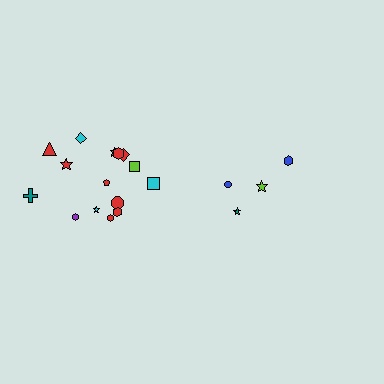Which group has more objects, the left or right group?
The left group.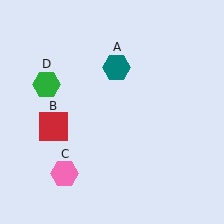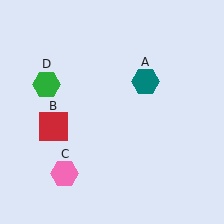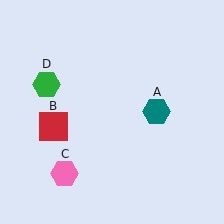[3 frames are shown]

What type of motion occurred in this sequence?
The teal hexagon (object A) rotated clockwise around the center of the scene.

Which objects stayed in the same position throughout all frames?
Red square (object B) and pink hexagon (object C) and green hexagon (object D) remained stationary.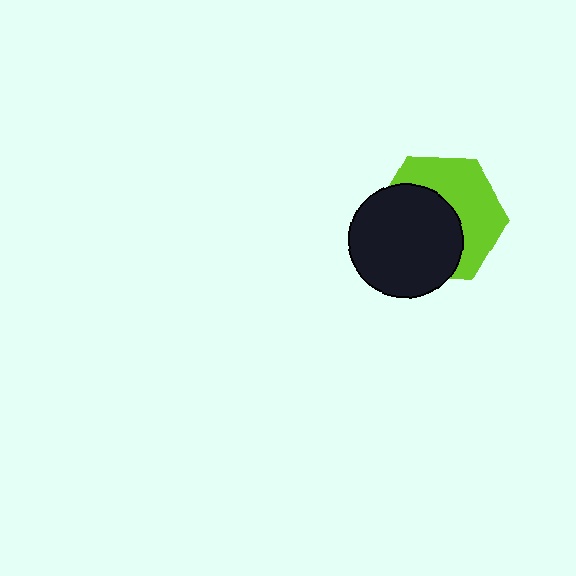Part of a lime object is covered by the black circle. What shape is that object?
It is a hexagon.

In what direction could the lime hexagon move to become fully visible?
The lime hexagon could move toward the upper-right. That would shift it out from behind the black circle entirely.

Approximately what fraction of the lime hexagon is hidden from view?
Roughly 52% of the lime hexagon is hidden behind the black circle.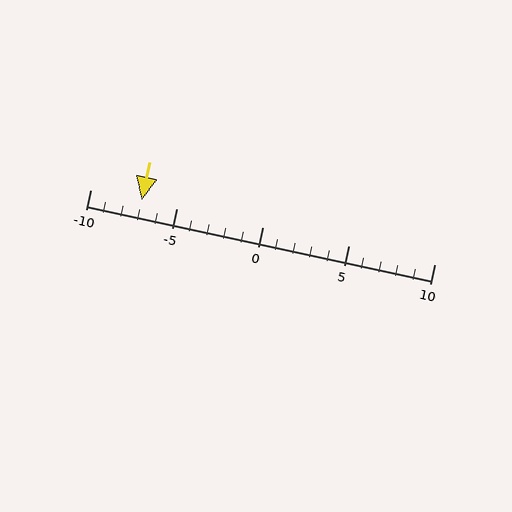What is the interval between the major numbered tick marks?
The major tick marks are spaced 5 units apart.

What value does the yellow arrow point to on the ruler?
The yellow arrow points to approximately -7.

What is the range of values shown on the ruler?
The ruler shows values from -10 to 10.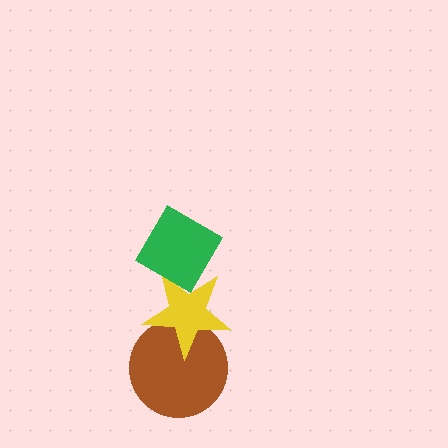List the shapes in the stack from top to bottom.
From top to bottom: the green diamond, the yellow star, the brown circle.